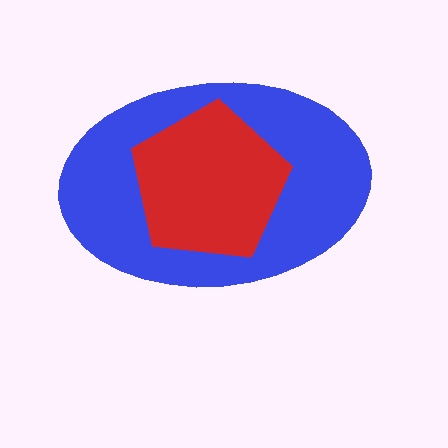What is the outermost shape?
The blue ellipse.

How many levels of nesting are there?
2.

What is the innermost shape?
The red pentagon.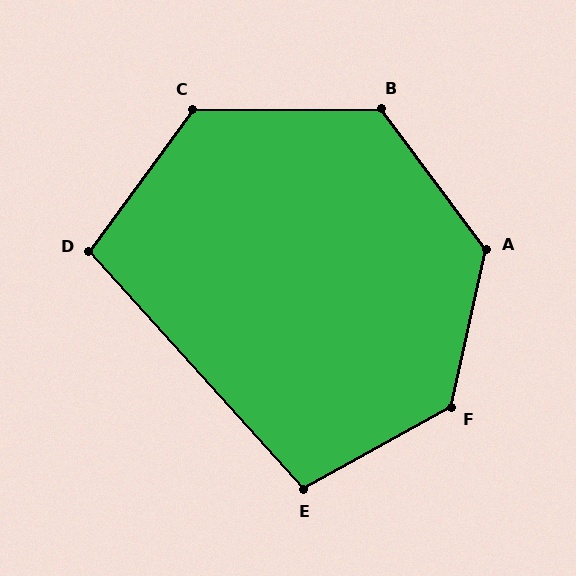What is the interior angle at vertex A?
Approximately 131 degrees (obtuse).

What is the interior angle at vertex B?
Approximately 126 degrees (obtuse).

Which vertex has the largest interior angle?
F, at approximately 132 degrees.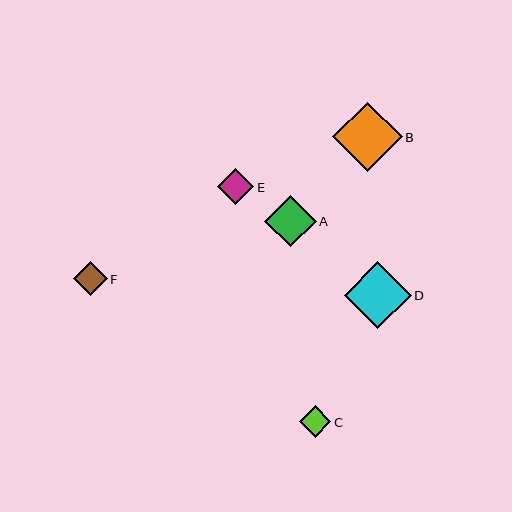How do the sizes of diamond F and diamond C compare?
Diamond F and diamond C are approximately the same size.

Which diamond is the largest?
Diamond B is the largest with a size of approximately 69 pixels.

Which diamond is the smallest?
Diamond C is the smallest with a size of approximately 31 pixels.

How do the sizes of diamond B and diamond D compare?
Diamond B and diamond D are approximately the same size.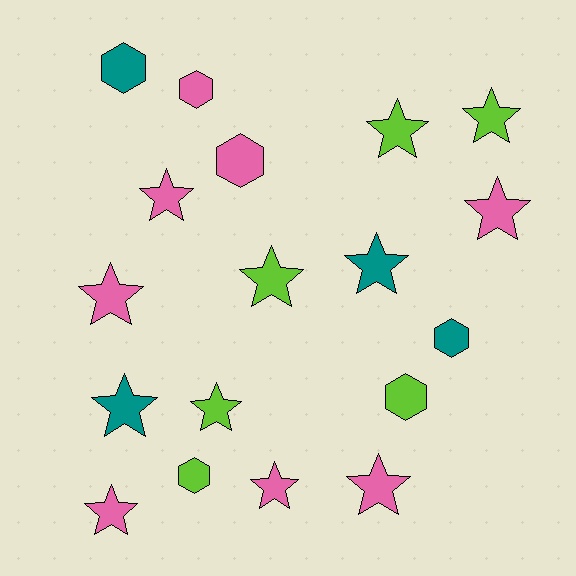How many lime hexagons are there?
There are 2 lime hexagons.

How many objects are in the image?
There are 18 objects.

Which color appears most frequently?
Pink, with 8 objects.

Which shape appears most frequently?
Star, with 12 objects.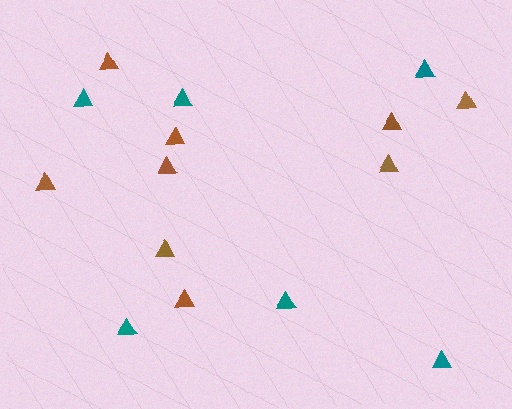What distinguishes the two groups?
There are 2 groups: one group of teal triangles (6) and one group of brown triangles (9).